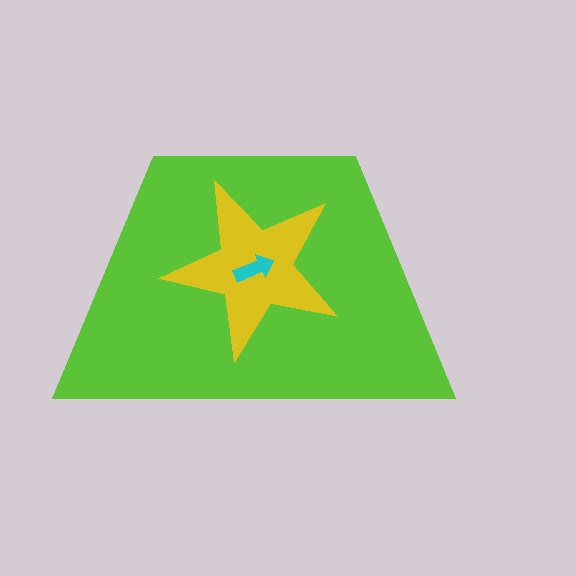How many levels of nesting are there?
3.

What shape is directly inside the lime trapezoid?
The yellow star.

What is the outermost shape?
The lime trapezoid.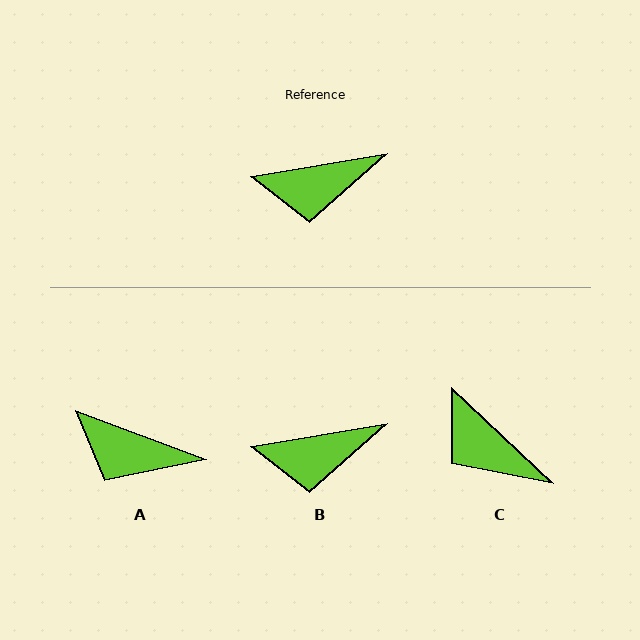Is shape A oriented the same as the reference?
No, it is off by about 30 degrees.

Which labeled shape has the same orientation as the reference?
B.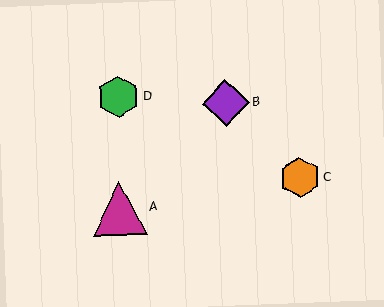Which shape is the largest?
The magenta triangle (labeled A) is the largest.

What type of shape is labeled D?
Shape D is a green hexagon.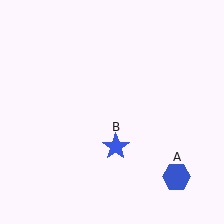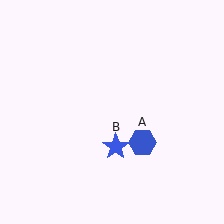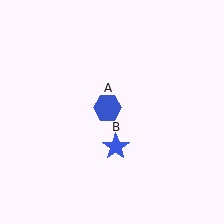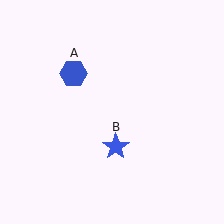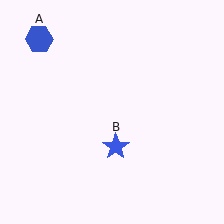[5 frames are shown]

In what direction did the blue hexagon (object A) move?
The blue hexagon (object A) moved up and to the left.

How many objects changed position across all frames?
1 object changed position: blue hexagon (object A).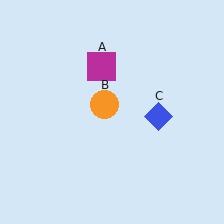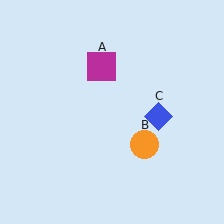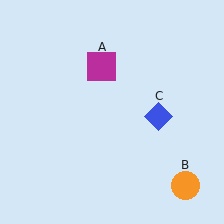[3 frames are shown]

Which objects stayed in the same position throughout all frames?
Magenta square (object A) and blue diamond (object C) remained stationary.